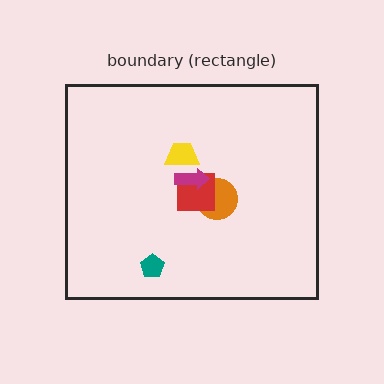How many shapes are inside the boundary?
5 inside, 0 outside.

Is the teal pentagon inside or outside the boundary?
Inside.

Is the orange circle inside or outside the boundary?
Inside.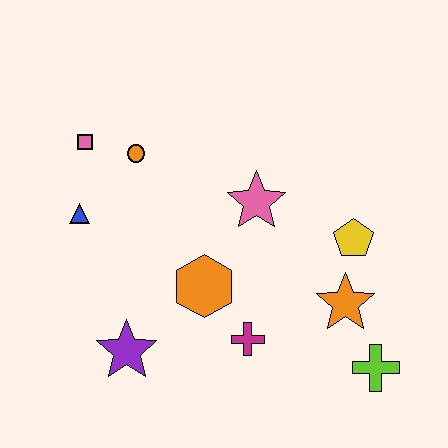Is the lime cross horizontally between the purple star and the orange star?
No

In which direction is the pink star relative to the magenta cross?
The pink star is above the magenta cross.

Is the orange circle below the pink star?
No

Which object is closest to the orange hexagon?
The magenta cross is closest to the orange hexagon.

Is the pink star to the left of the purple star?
No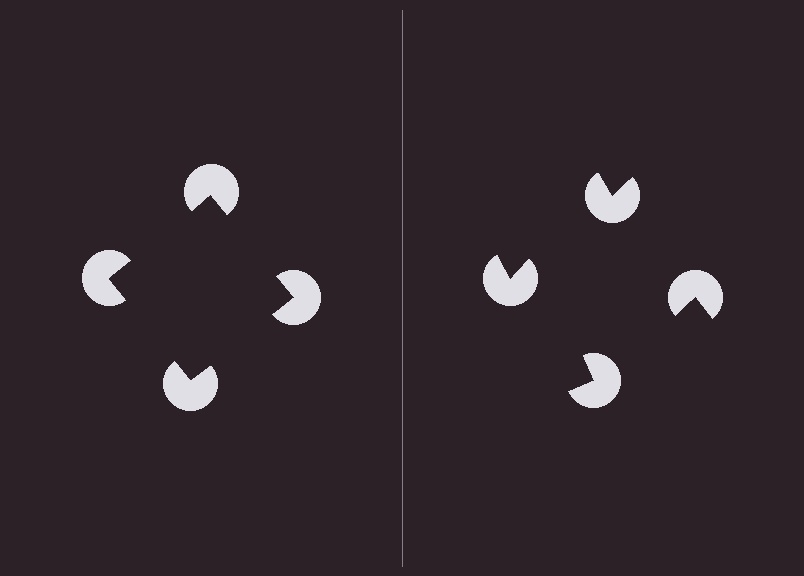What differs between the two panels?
The pac-man discs are positioned identically on both sides; only the wedge orientations differ. On the left they align to a square; on the right they are misaligned.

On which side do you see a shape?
An illusory square appears on the left side. On the right side the wedge cuts are rotated, so no coherent shape forms.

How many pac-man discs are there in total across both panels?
8 — 4 on each side.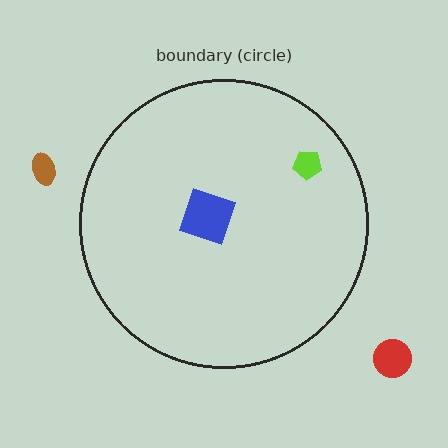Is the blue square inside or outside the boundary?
Inside.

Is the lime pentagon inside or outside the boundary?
Inside.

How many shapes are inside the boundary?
3 inside, 2 outside.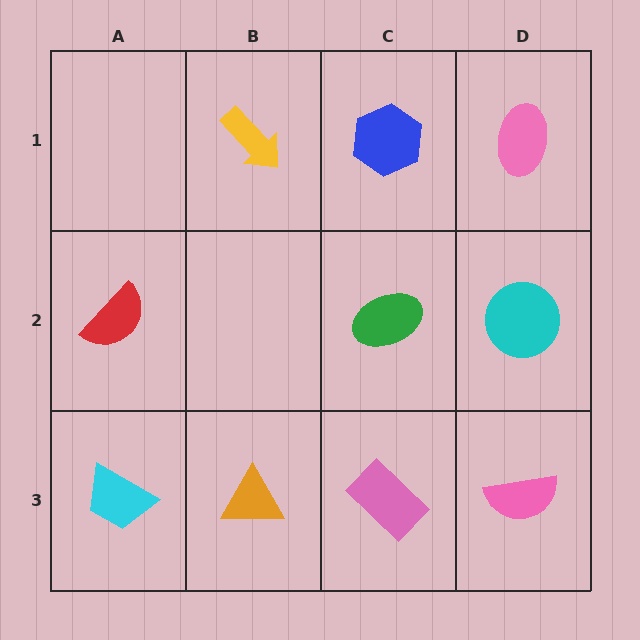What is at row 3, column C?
A pink rectangle.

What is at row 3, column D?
A pink semicircle.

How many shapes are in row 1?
3 shapes.